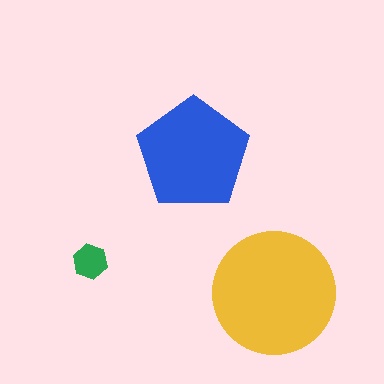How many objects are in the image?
There are 3 objects in the image.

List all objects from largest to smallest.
The yellow circle, the blue pentagon, the green hexagon.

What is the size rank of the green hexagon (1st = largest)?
3rd.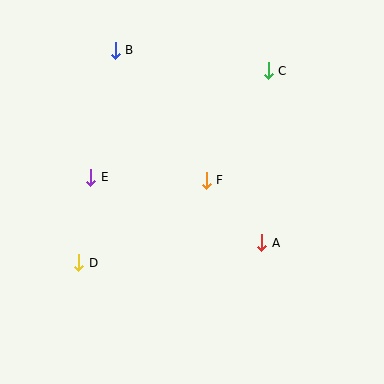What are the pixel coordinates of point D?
Point D is at (79, 263).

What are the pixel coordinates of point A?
Point A is at (262, 243).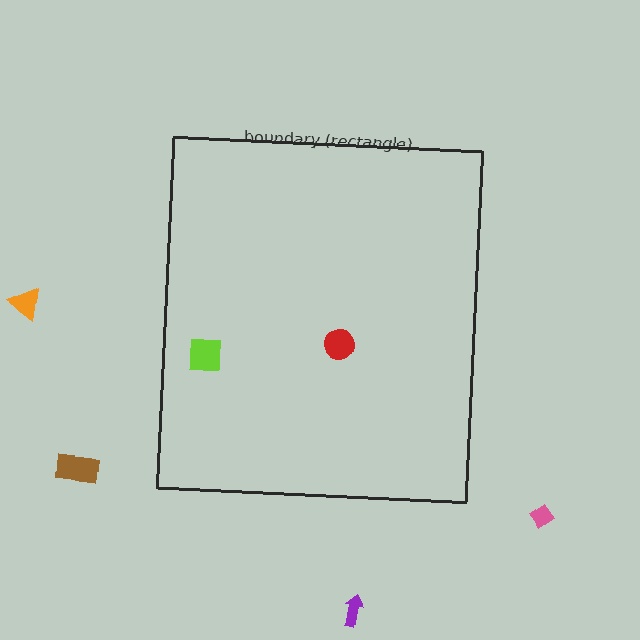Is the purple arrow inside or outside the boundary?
Outside.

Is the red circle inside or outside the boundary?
Inside.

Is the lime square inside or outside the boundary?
Inside.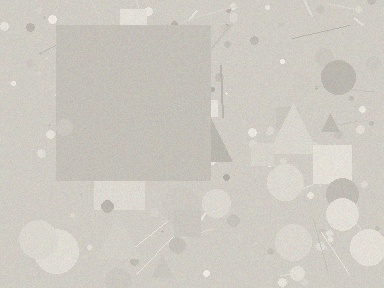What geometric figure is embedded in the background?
A square is embedded in the background.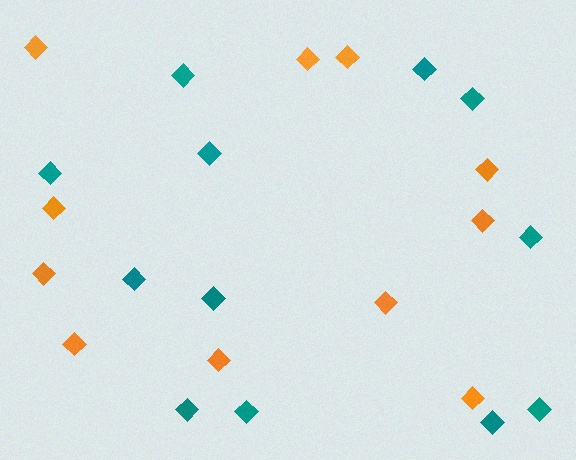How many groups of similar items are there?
There are 2 groups: one group of teal diamonds (12) and one group of orange diamonds (11).